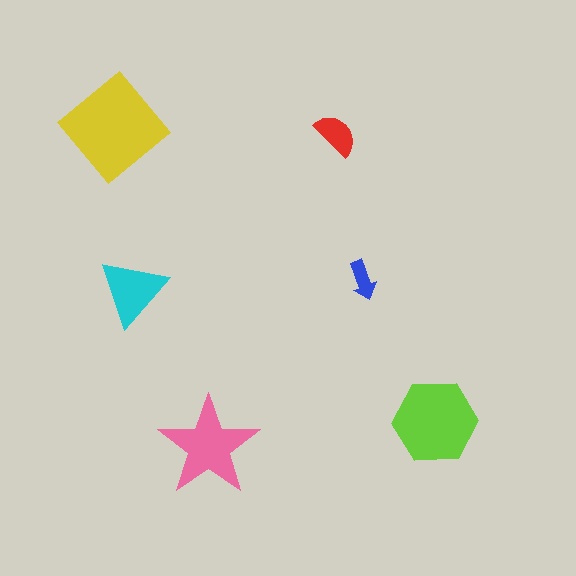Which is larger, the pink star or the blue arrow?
The pink star.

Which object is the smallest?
The blue arrow.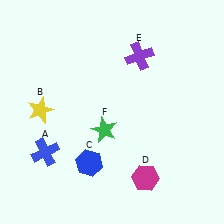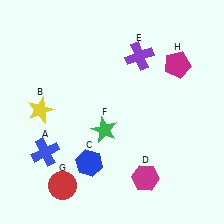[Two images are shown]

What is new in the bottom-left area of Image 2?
A red circle (G) was added in the bottom-left area of Image 2.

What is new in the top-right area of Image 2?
A magenta pentagon (H) was added in the top-right area of Image 2.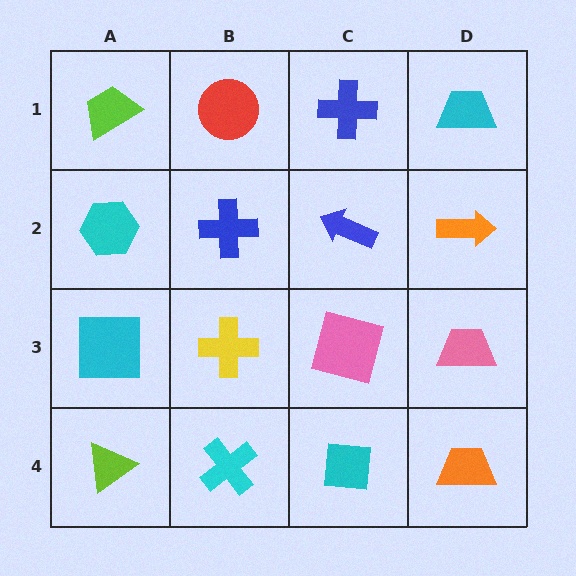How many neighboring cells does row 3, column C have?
4.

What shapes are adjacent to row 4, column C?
A pink square (row 3, column C), a cyan cross (row 4, column B), an orange trapezoid (row 4, column D).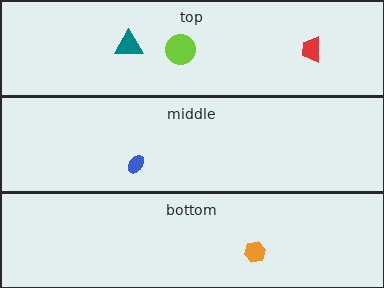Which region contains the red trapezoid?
The top region.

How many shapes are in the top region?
3.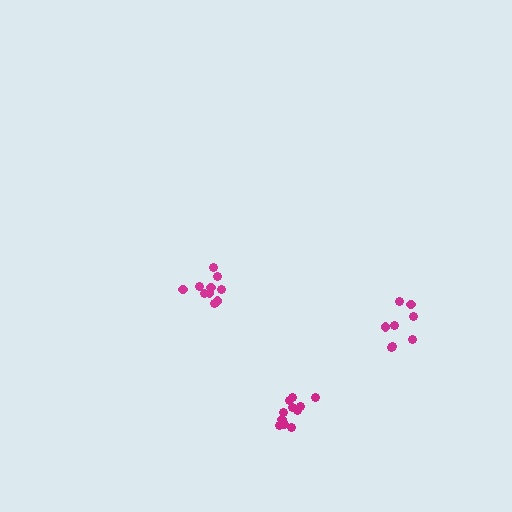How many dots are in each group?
Group 1: 10 dots, Group 2: 8 dots, Group 3: 11 dots (29 total).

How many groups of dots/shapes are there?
There are 3 groups.